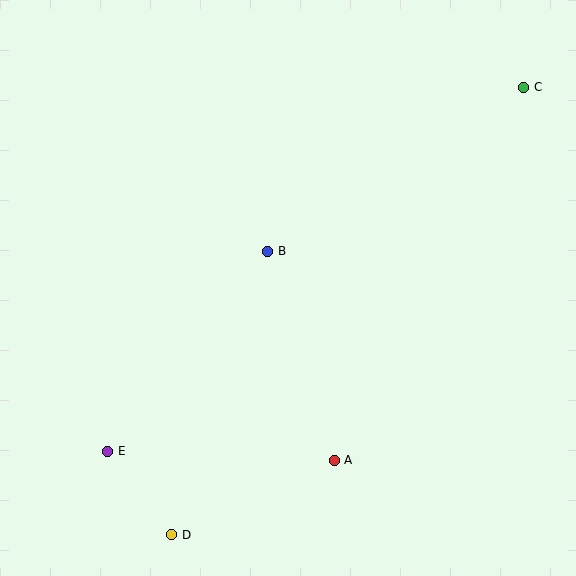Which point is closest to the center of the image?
Point B at (268, 251) is closest to the center.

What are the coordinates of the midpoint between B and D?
The midpoint between B and D is at (220, 393).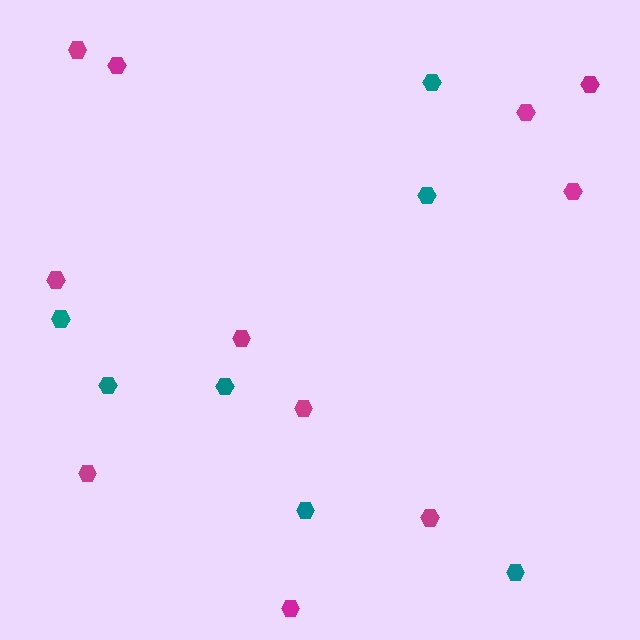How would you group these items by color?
There are 2 groups: one group of teal hexagons (7) and one group of magenta hexagons (11).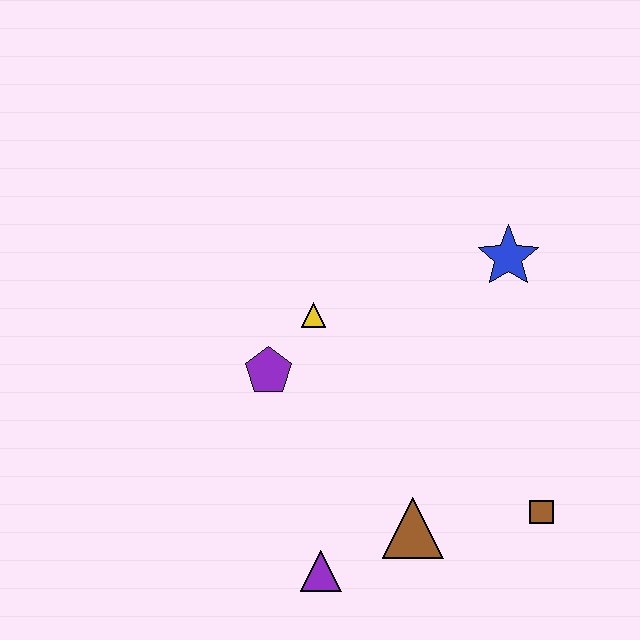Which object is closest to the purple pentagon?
The yellow triangle is closest to the purple pentagon.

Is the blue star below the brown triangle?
No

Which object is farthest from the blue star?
The purple triangle is farthest from the blue star.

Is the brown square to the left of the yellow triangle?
No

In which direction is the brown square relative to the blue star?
The brown square is below the blue star.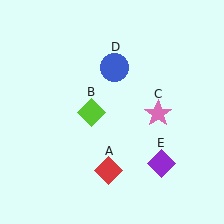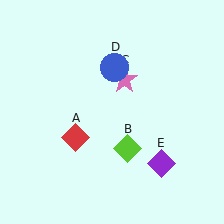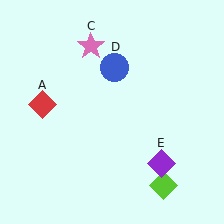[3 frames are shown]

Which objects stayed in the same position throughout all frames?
Blue circle (object D) and purple diamond (object E) remained stationary.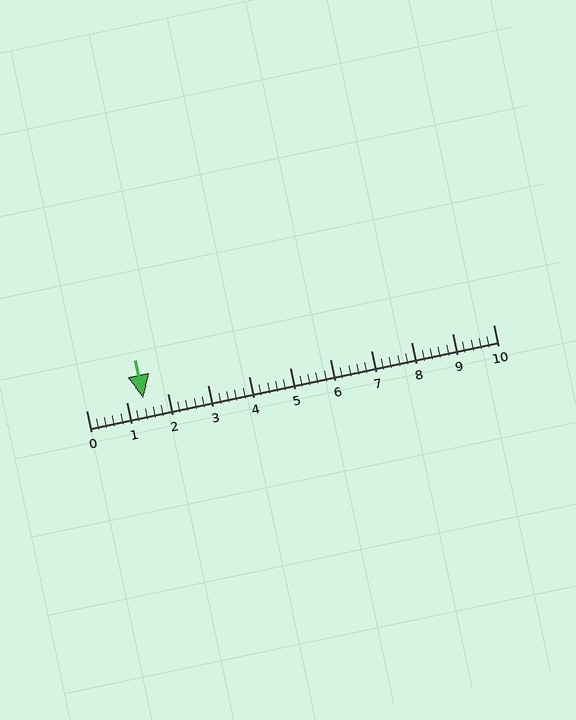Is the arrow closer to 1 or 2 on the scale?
The arrow is closer to 1.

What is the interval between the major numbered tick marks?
The major tick marks are spaced 1 units apart.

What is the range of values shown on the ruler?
The ruler shows values from 0 to 10.